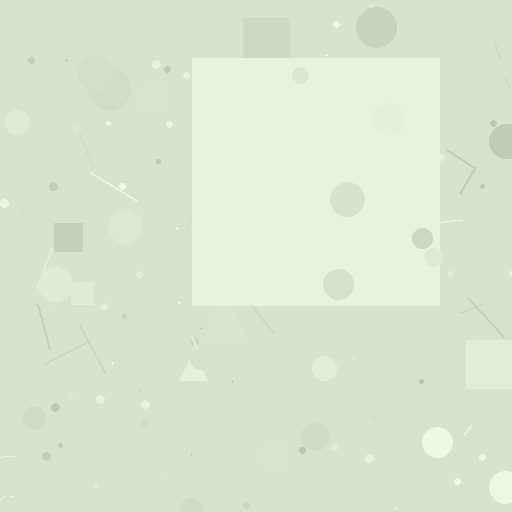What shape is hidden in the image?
A square is hidden in the image.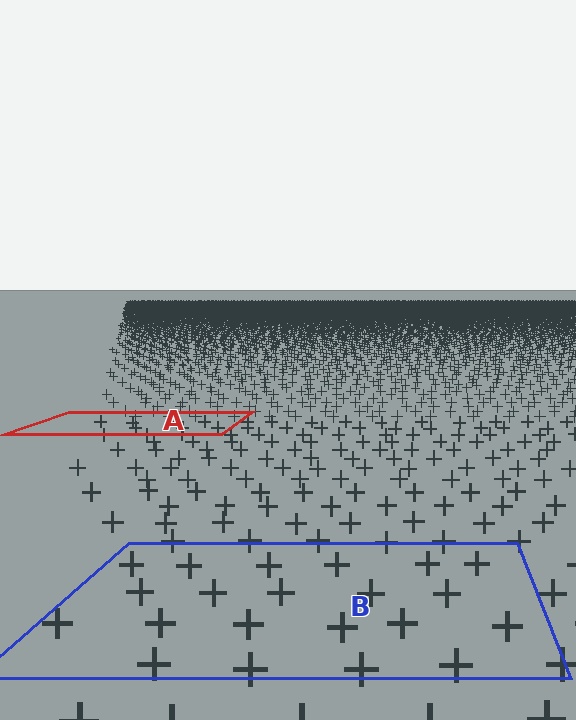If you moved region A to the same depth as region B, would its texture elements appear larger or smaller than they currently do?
They would appear larger. At a closer depth, the same texture elements are projected at a bigger on-screen size.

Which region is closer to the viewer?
Region B is closer. The texture elements there are larger and more spread out.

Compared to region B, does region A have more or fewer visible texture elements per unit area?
Region A has more texture elements per unit area — they are packed more densely because it is farther away.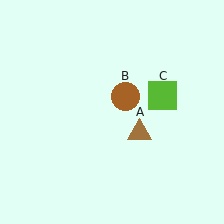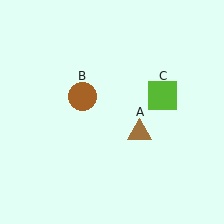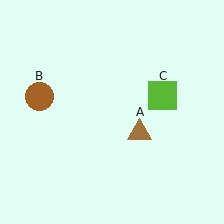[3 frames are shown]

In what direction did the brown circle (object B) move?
The brown circle (object B) moved left.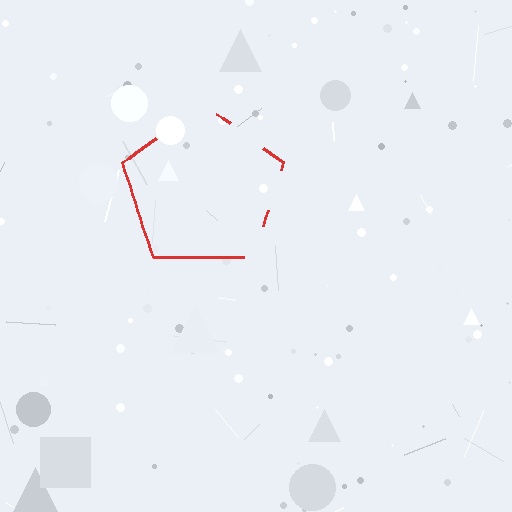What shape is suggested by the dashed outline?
The dashed outline suggests a pentagon.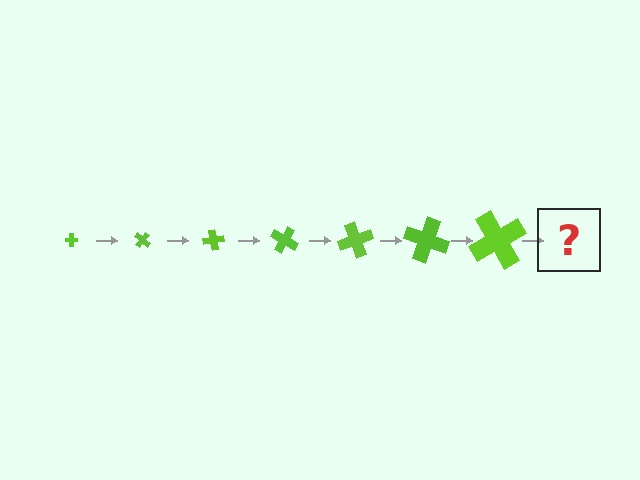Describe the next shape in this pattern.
It should be a cross, larger than the previous one and rotated 280 degrees from the start.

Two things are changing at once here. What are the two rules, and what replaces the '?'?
The two rules are that the cross grows larger each step and it rotates 40 degrees each step. The '?' should be a cross, larger than the previous one and rotated 280 degrees from the start.